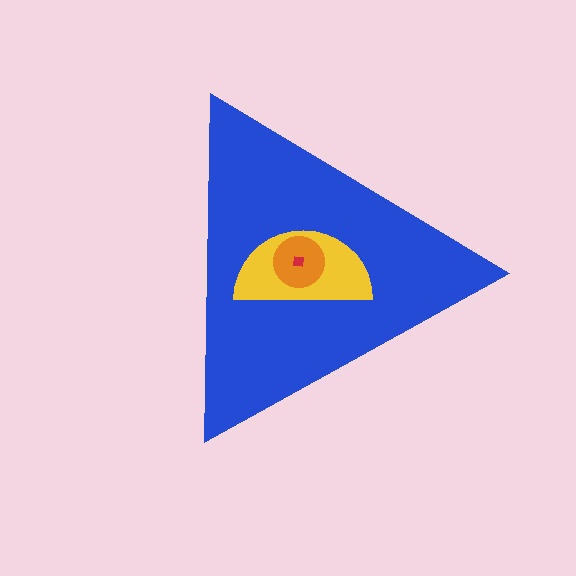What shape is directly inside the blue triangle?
The yellow semicircle.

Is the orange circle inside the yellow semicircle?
Yes.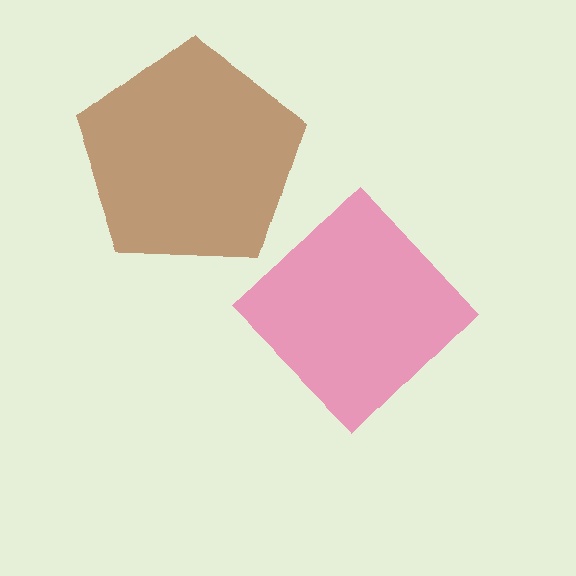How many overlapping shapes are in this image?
There are 2 overlapping shapes in the image.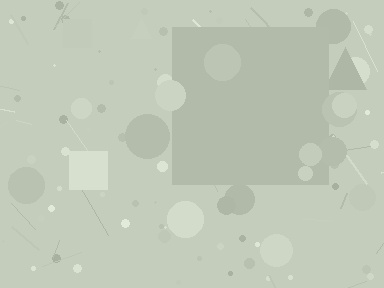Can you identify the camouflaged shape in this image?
The camouflaged shape is a square.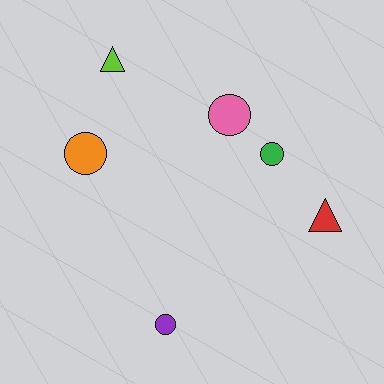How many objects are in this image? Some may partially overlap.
There are 6 objects.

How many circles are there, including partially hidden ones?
There are 4 circles.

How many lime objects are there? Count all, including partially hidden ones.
There is 1 lime object.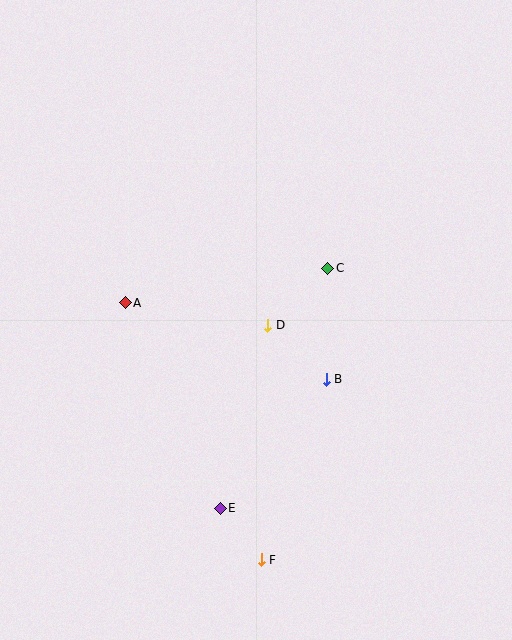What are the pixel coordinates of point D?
Point D is at (268, 325).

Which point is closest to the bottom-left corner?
Point E is closest to the bottom-left corner.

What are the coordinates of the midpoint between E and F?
The midpoint between E and F is at (241, 534).